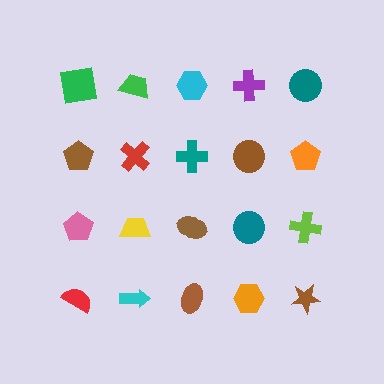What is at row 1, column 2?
A green trapezoid.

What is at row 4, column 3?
A brown ellipse.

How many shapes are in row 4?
5 shapes.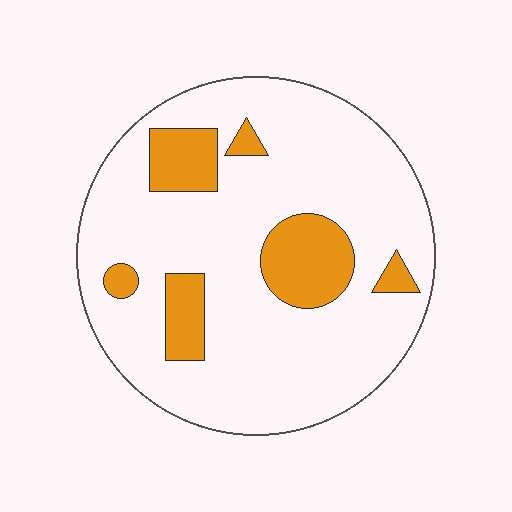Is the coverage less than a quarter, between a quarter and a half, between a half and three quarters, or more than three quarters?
Less than a quarter.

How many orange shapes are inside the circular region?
6.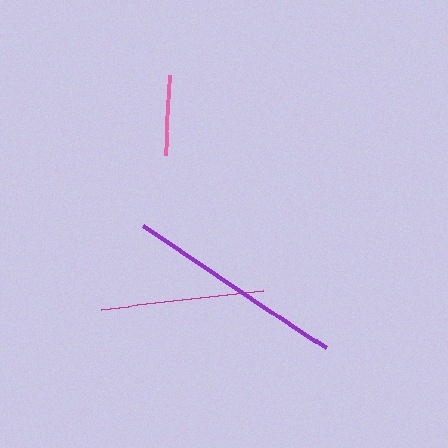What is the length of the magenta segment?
The magenta segment is approximately 163 pixels long.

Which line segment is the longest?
The purple line is the longest at approximately 220 pixels.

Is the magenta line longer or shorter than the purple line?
The purple line is longer than the magenta line.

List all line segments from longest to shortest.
From longest to shortest: purple, magenta, pink.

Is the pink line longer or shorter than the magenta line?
The magenta line is longer than the pink line.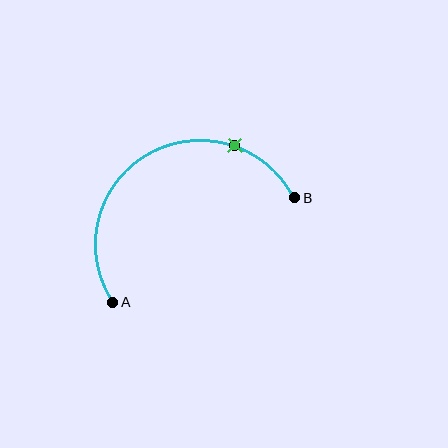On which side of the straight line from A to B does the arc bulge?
The arc bulges above the straight line connecting A and B.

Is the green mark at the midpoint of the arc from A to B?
No. The green mark lies on the arc but is closer to endpoint B. The arc midpoint would be at the point on the curve equidistant along the arc from both A and B.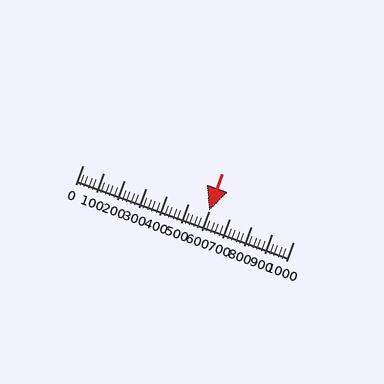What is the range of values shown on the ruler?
The ruler shows values from 0 to 1000.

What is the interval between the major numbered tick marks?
The major tick marks are spaced 100 units apart.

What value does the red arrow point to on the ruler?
The red arrow points to approximately 600.